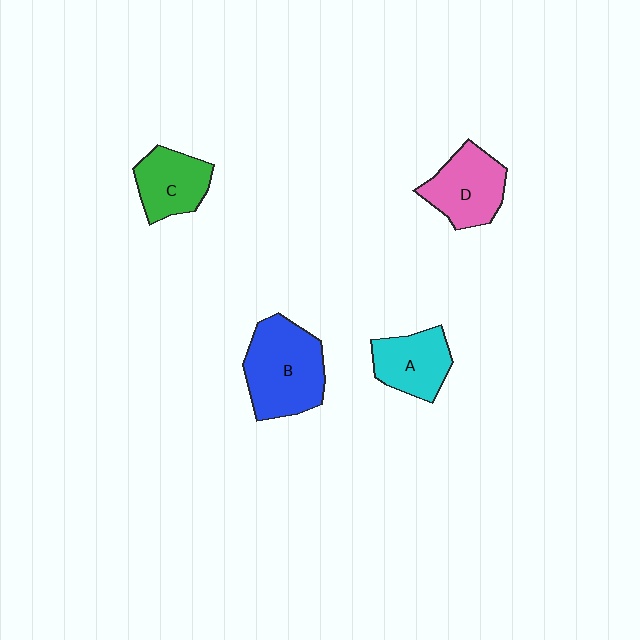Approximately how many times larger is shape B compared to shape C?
Approximately 1.6 times.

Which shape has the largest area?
Shape B (blue).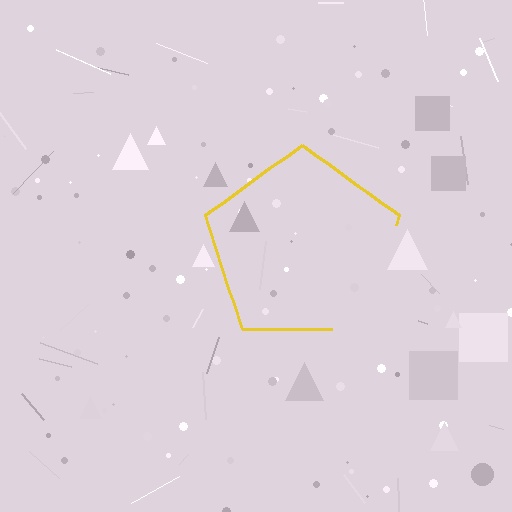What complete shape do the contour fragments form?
The contour fragments form a pentagon.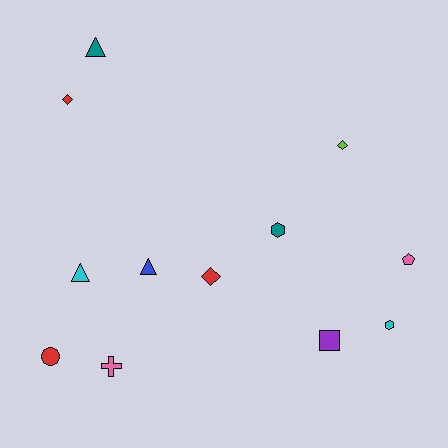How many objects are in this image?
There are 12 objects.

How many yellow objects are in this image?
There are no yellow objects.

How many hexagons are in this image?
There are 2 hexagons.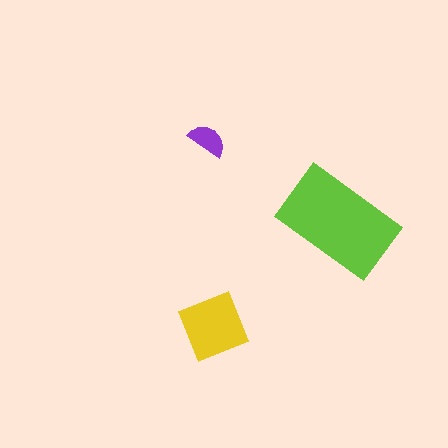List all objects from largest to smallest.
The lime rectangle, the yellow diamond, the purple semicircle.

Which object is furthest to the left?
The purple semicircle is leftmost.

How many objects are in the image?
There are 3 objects in the image.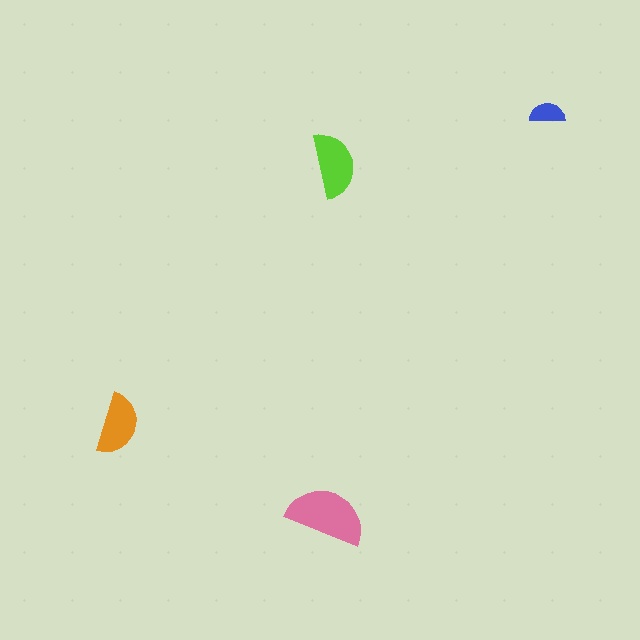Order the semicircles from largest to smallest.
the pink one, the lime one, the orange one, the blue one.